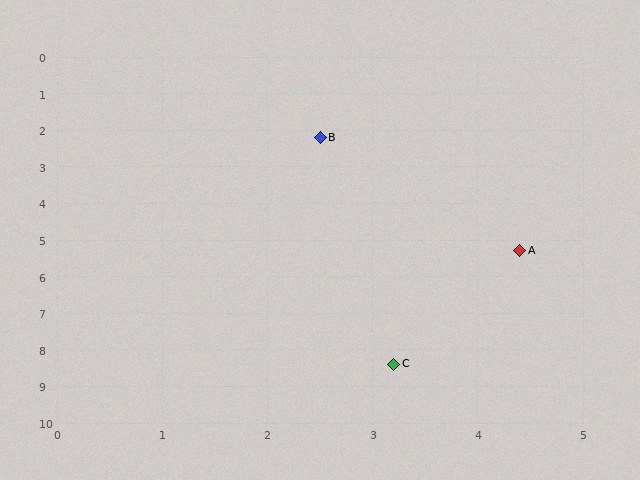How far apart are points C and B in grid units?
Points C and B are about 6.2 grid units apart.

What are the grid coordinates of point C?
Point C is at approximately (3.2, 8.4).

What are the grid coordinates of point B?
Point B is at approximately (2.5, 2.2).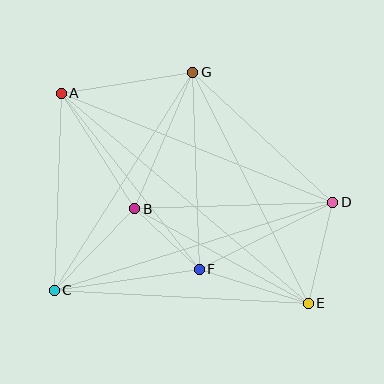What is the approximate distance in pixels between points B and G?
The distance between B and G is approximately 148 pixels.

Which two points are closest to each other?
Points B and F are closest to each other.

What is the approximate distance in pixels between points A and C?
The distance between A and C is approximately 197 pixels.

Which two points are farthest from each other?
Points A and E are farthest from each other.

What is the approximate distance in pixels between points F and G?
The distance between F and G is approximately 197 pixels.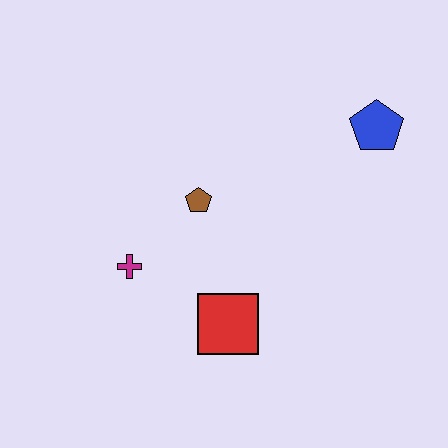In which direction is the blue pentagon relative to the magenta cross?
The blue pentagon is to the right of the magenta cross.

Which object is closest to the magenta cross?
The brown pentagon is closest to the magenta cross.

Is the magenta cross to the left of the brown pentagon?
Yes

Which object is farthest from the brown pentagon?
The blue pentagon is farthest from the brown pentagon.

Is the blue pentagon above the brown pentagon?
Yes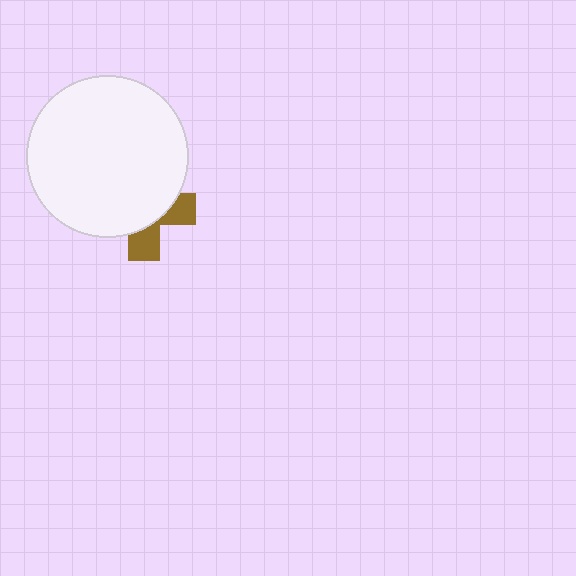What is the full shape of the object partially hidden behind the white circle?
The partially hidden object is a brown cross.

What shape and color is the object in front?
The object in front is a white circle.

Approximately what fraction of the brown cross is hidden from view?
Roughly 66% of the brown cross is hidden behind the white circle.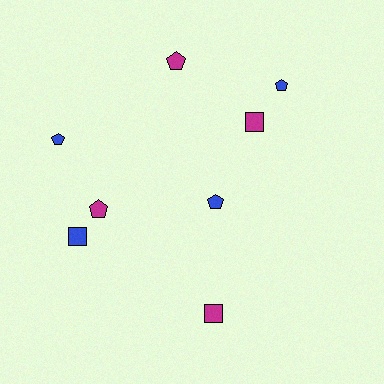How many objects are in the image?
There are 8 objects.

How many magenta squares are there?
There are 2 magenta squares.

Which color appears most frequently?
Magenta, with 4 objects.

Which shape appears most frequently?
Pentagon, with 5 objects.